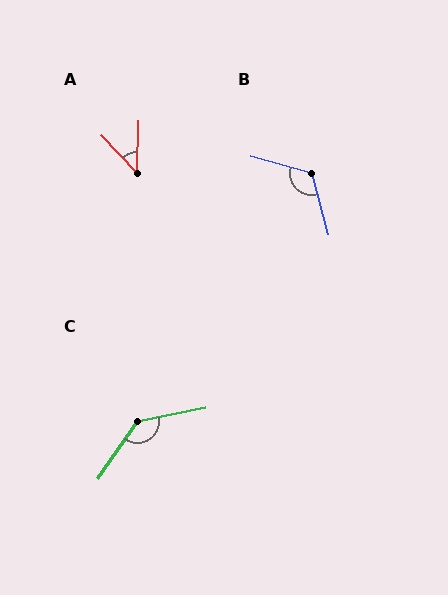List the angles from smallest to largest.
A (44°), B (121°), C (136°).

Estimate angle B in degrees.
Approximately 121 degrees.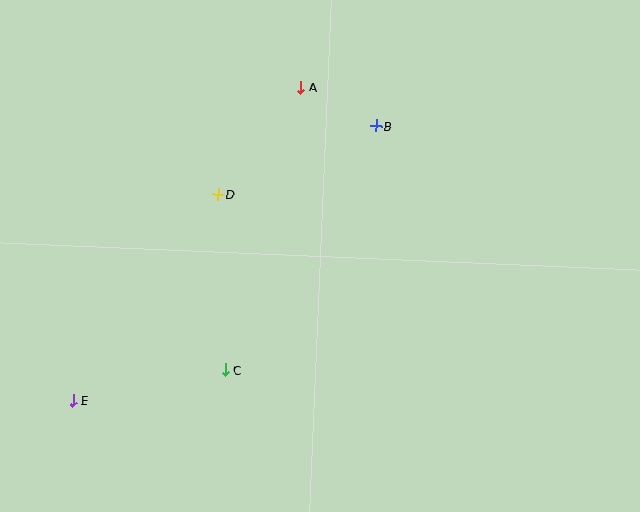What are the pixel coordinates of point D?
Point D is at (218, 194).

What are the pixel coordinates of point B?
Point B is at (376, 126).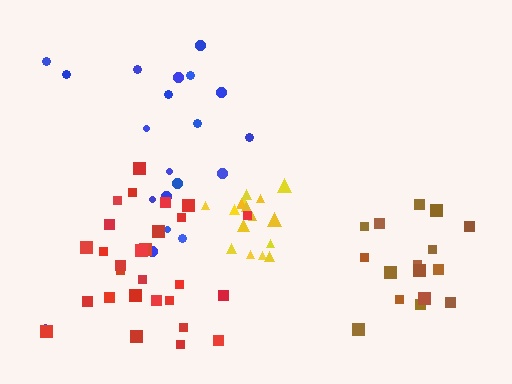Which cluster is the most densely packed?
Yellow.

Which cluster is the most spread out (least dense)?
Blue.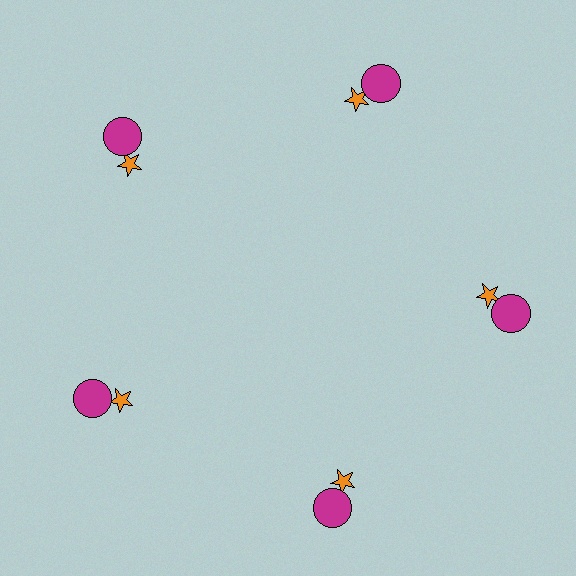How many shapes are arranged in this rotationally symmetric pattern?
There are 10 shapes, arranged in 5 groups of 2.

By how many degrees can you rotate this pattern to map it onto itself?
The pattern maps onto itself every 72 degrees of rotation.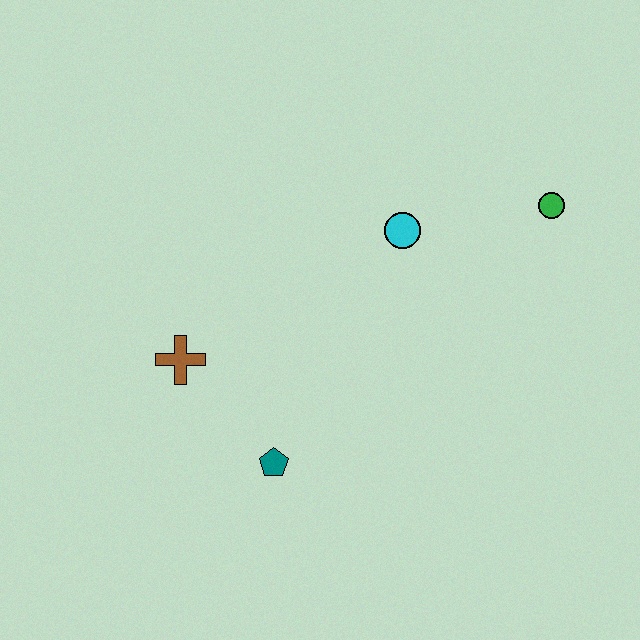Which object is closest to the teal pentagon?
The brown cross is closest to the teal pentagon.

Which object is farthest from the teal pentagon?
The green circle is farthest from the teal pentagon.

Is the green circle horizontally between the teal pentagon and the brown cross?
No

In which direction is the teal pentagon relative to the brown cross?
The teal pentagon is below the brown cross.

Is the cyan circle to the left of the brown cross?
No